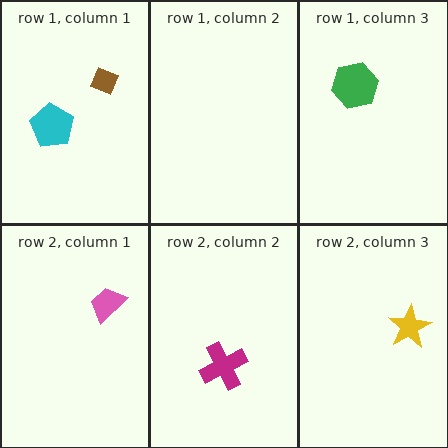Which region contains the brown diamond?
The row 1, column 1 region.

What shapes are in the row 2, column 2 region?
The magenta cross.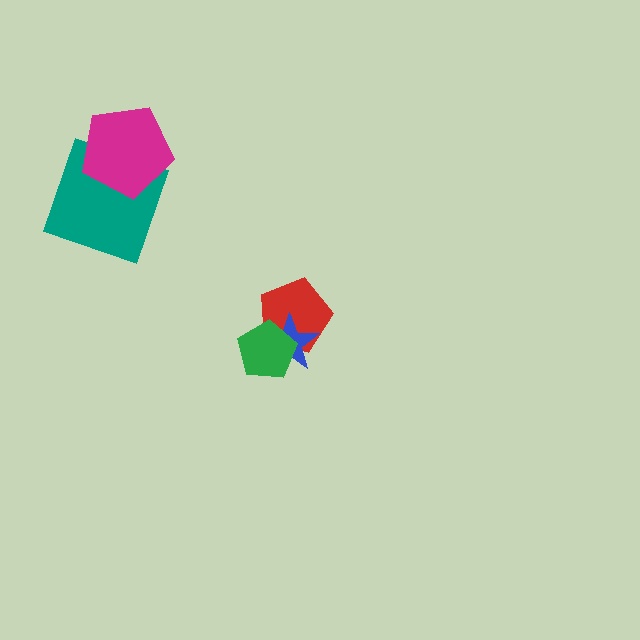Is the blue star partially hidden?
Yes, it is partially covered by another shape.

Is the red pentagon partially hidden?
Yes, it is partially covered by another shape.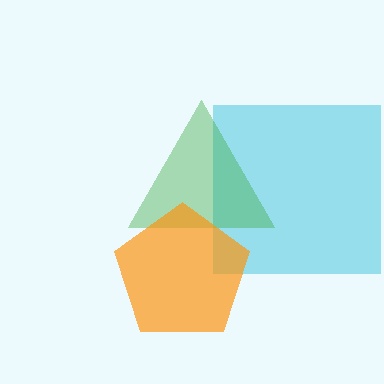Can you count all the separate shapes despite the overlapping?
Yes, there are 3 separate shapes.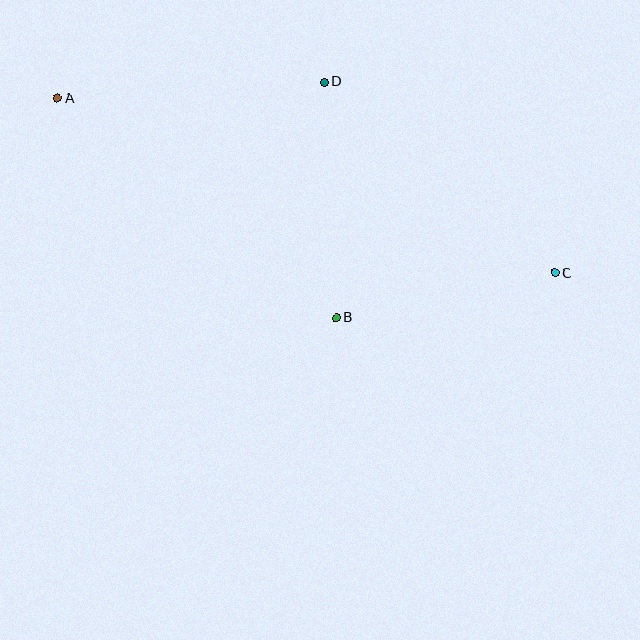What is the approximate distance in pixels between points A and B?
The distance between A and B is approximately 355 pixels.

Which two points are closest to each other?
Points B and C are closest to each other.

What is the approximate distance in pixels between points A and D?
The distance between A and D is approximately 267 pixels.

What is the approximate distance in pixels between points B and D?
The distance between B and D is approximately 236 pixels.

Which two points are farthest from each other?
Points A and C are farthest from each other.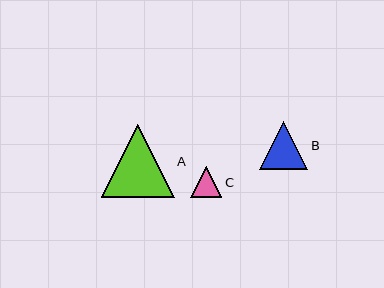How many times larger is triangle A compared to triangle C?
Triangle A is approximately 2.3 times the size of triangle C.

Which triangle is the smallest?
Triangle C is the smallest with a size of approximately 32 pixels.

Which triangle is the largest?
Triangle A is the largest with a size of approximately 73 pixels.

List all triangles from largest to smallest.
From largest to smallest: A, B, C.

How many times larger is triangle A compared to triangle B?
Triangle A is approximately 1.5 times the size of triangle B.